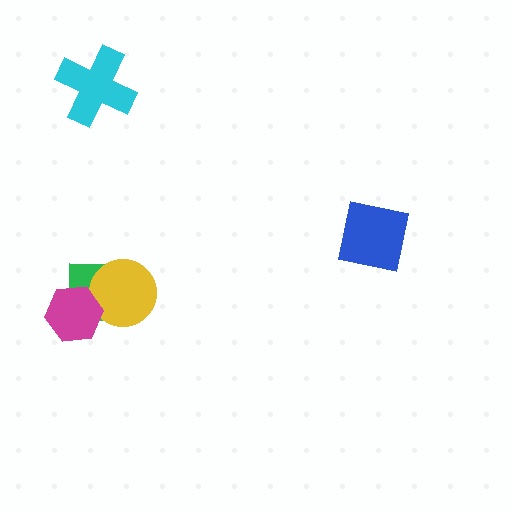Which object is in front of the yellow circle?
The magenta hexagon is in front of the yellow circle.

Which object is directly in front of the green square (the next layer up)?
The yellow circle is directly in front of the green square.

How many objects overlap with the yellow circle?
2 objects overlap with the yellow circle.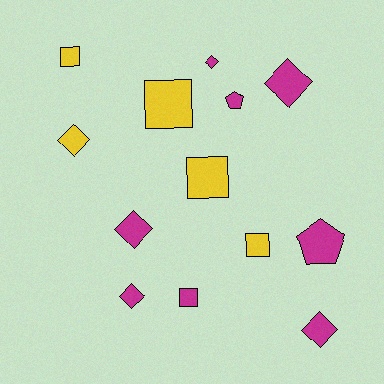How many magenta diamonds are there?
There are 5 magenta diamonds.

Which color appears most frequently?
Magenta, with 8 objects.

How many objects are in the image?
There are 13 objects.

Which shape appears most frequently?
Diamond, with 6 objects.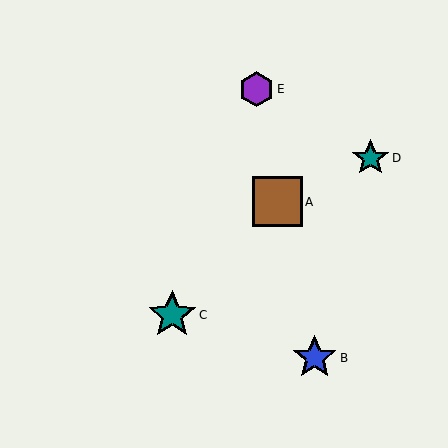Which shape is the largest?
The brown square (labeled A) is the largest.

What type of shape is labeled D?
Shape D is a teal star.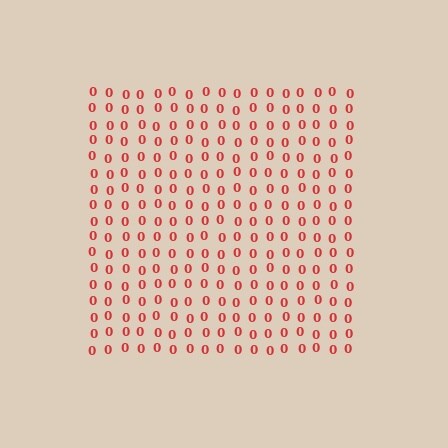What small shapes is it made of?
It is made of small digit 0's.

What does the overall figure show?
The overall figure shows a square.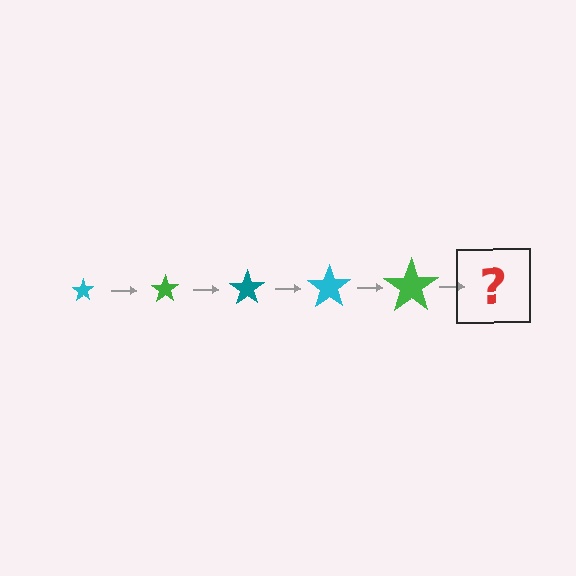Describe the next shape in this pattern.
It should be a teal star, larger than the previous one.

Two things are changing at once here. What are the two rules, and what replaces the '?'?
The two rules are that the star grows larger each step and the color cycles through cyan, green, and teal. The '?' should be a teal star, larger than the previous one.